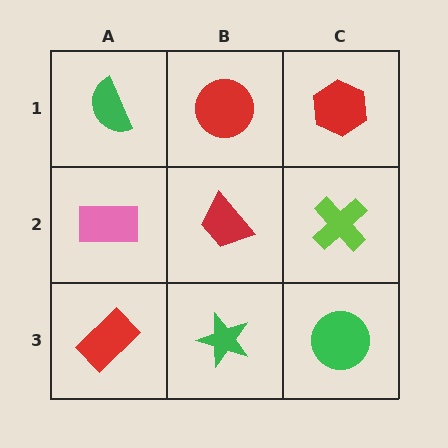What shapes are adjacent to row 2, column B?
A red circle (row 1, column B), a green star (row 3, column B), a pink rectangle (row 2, column A), a lime cross (row 2, column C).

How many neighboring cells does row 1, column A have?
2.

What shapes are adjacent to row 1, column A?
A pink rectangle (row 2, column A), a red circle (row 1, column B).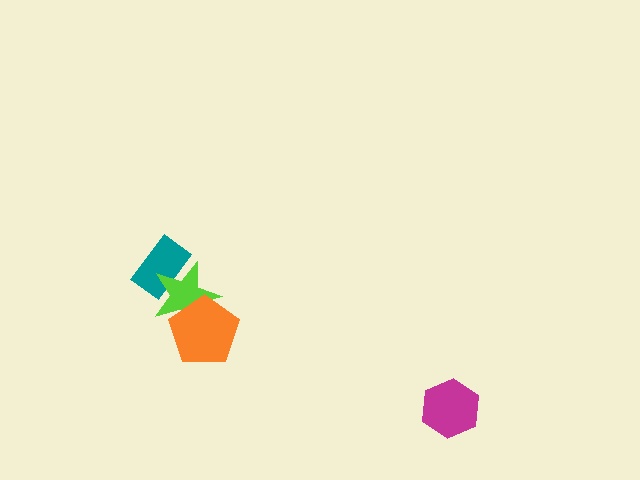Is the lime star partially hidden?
Yes, it is partially covered by another shape.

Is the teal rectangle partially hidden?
Yes, it is partially covered by another shape.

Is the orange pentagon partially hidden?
No, no other shape covers it.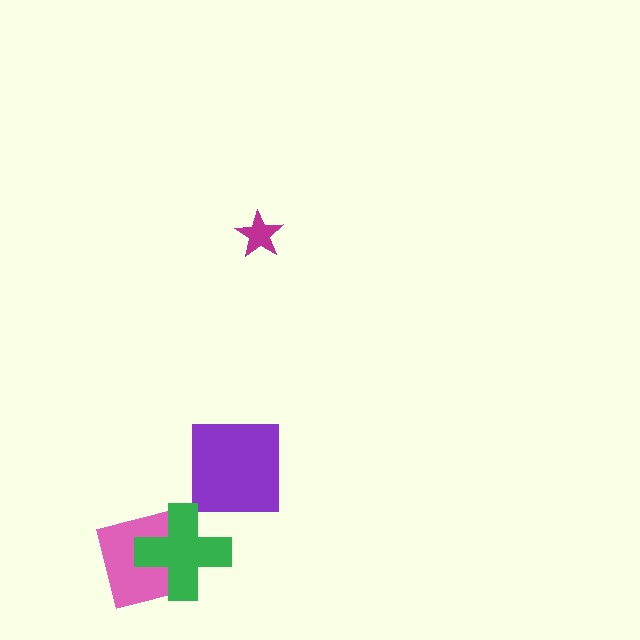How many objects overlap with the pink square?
1 object overlaps with the pink square.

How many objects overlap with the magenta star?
0 objects overlap with the magenta star.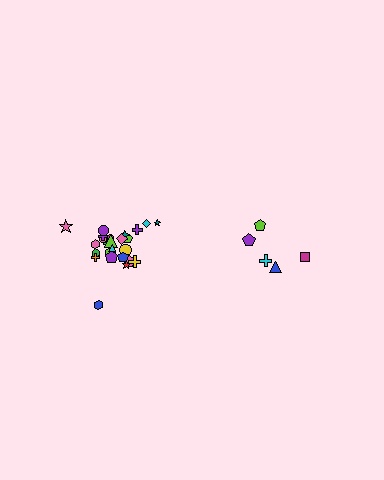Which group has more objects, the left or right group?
The left group.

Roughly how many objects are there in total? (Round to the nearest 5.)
Roughly 30 objects in total.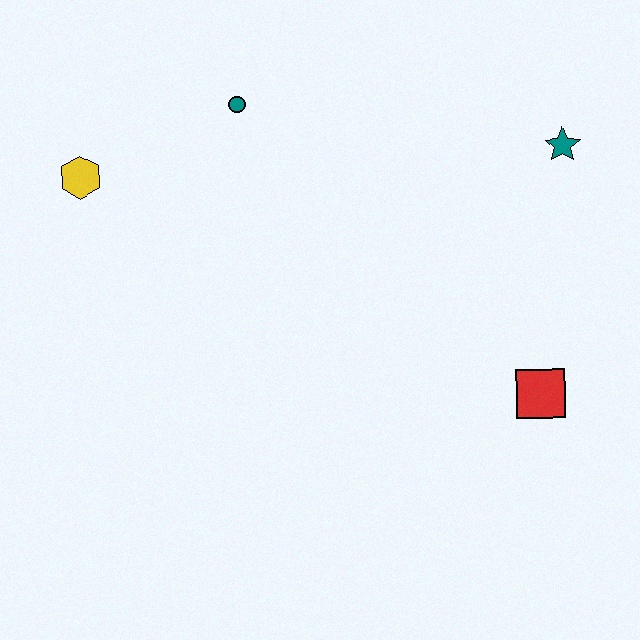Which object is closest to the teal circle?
The yellow hexagon is closest to the teal circle.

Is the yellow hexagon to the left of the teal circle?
Yes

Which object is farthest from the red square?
The yellow hexagon is farthest from the red square.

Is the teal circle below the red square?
No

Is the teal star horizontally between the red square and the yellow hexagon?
No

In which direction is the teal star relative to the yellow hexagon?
The teal star is to the right of the yellow hexagon.